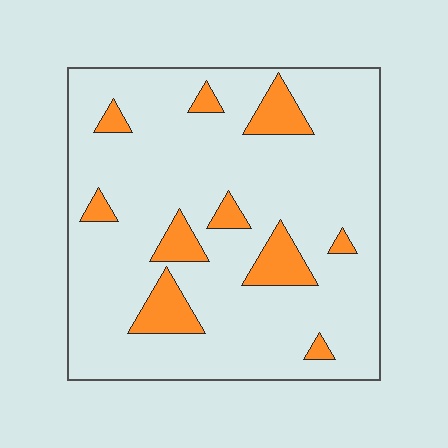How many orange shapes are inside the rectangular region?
10.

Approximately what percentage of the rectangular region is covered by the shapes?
Approximately 15%.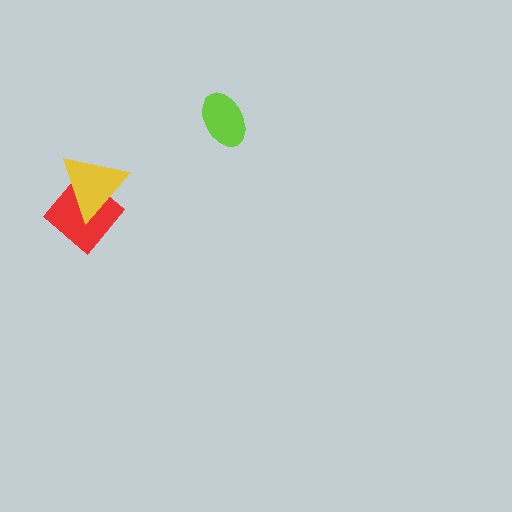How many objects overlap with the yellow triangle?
1 object overlaps with the yellow triangle.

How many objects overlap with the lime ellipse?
0 objects overlap with the lime ellipse.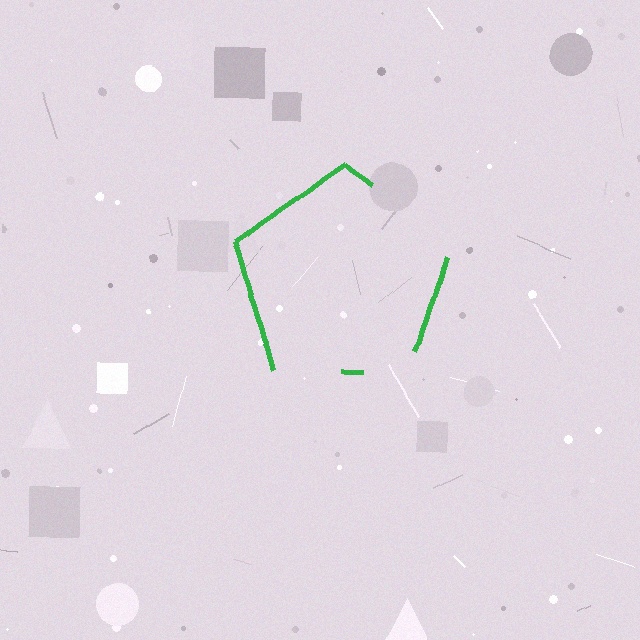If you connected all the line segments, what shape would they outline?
They would outline a pentagon.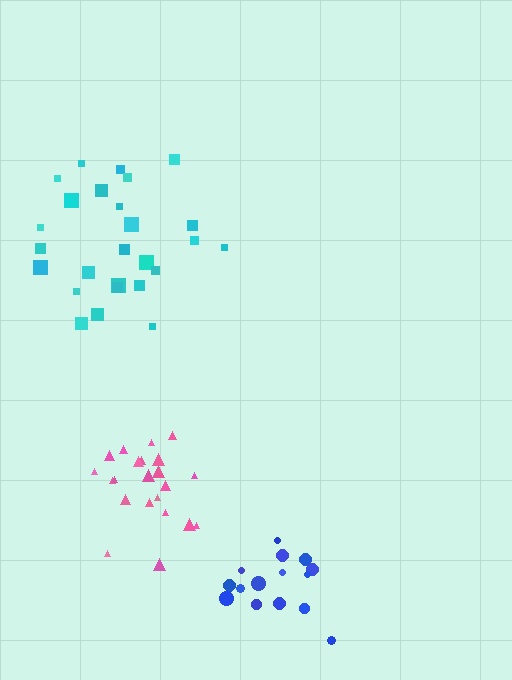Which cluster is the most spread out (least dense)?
Cyan.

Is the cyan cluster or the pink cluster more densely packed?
Pink.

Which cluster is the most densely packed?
Pink.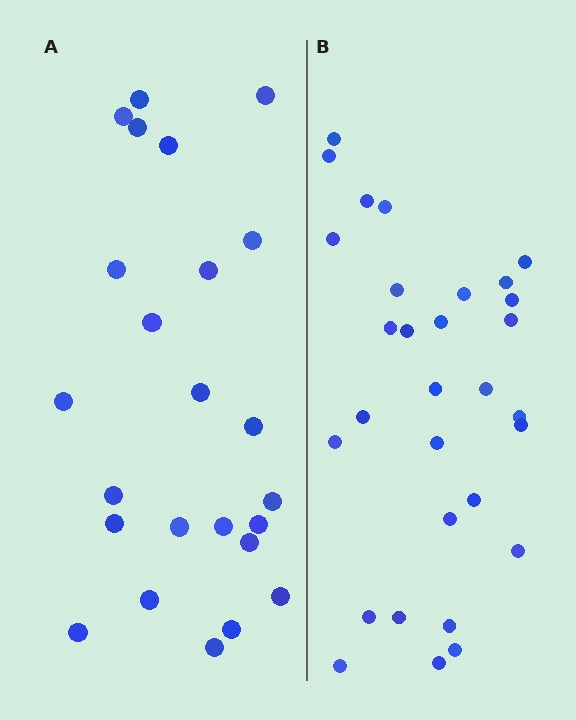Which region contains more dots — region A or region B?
Region B (the right region) has more dots.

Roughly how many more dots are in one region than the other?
Region B has about 6 more dots than region A.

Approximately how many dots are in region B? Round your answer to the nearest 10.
About 30 dots.